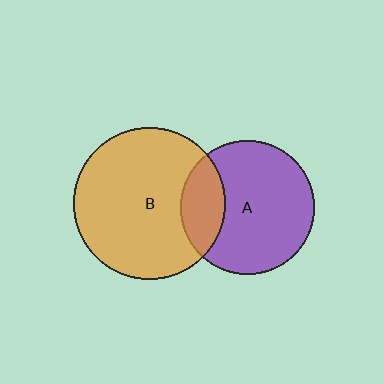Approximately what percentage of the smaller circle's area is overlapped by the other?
Approximately 25%.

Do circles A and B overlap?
Yes.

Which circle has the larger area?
Circle B (orange).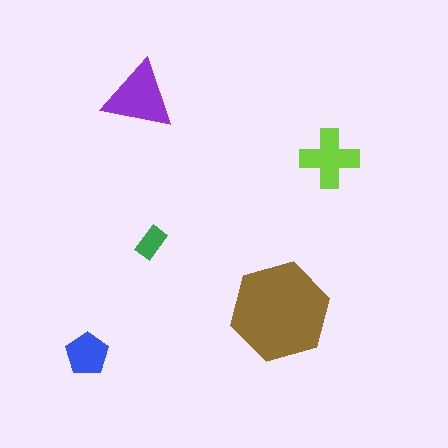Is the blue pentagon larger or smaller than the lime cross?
Smaller.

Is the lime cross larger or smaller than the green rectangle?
Larger.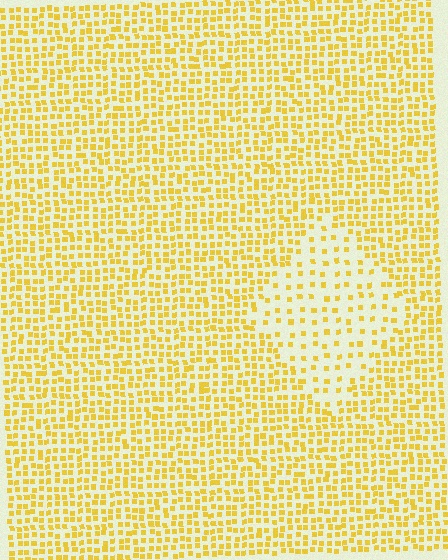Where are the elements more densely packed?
The elements are more densely packed outside the diamond boundary.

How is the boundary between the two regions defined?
The boundary is defined by a change in element density (approximately 2.3x ratio). All elements are the same color, size, and shape.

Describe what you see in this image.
The image contains small yellow elements arranged at two different densities. A diamond-shaped region is visible where the elements are less densely packed than the surrounding area.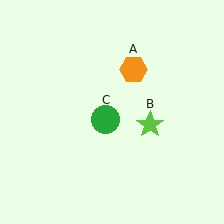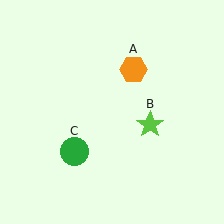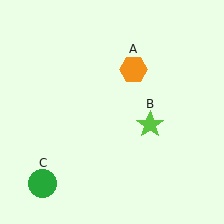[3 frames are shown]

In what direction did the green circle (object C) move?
The green circle (object C) moved down and to the left.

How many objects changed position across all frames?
1 object changed position: green circle (object C).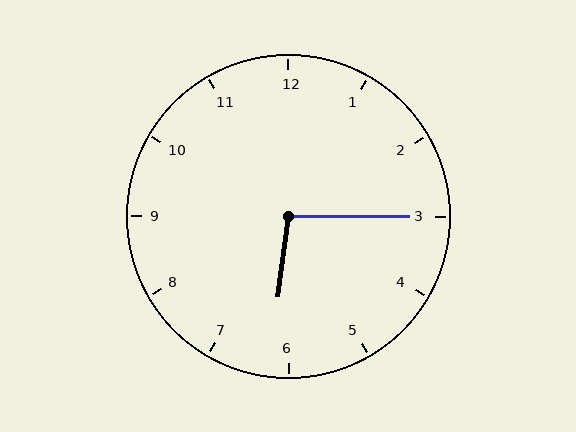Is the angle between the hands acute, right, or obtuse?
It is obtuse.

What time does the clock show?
6:15.